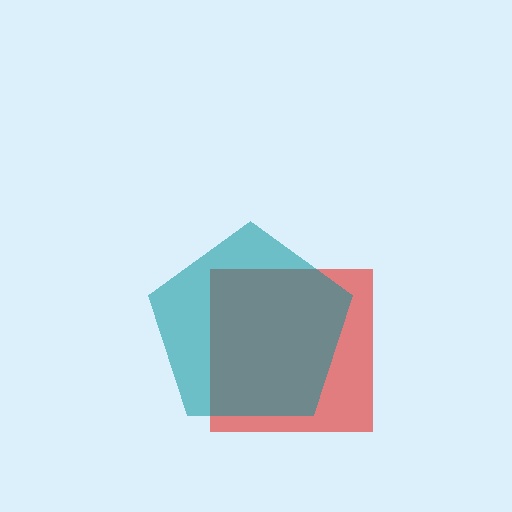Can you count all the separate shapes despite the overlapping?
Yes, there are 2 separate shapes.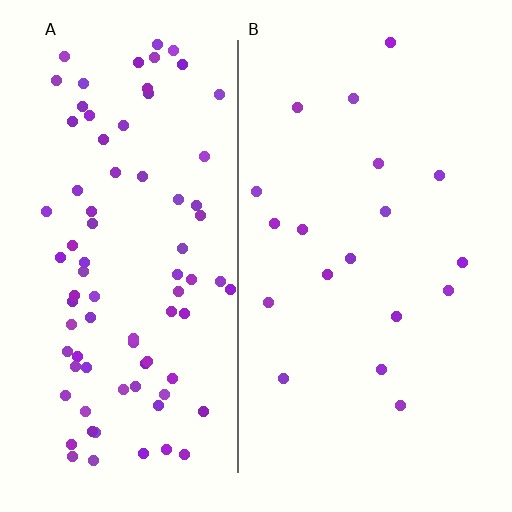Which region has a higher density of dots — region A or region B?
A (the left).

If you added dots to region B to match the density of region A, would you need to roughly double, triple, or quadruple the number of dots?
Approximately quadruple.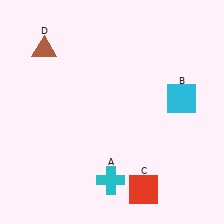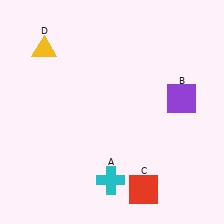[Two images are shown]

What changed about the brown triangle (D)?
In Image 1, D is brown. In Image 2, it changed to yellow.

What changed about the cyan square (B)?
In Image 1, B is cyan. In Image 2, it changed to purple.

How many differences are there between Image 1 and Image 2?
There are 2 differences between the two images.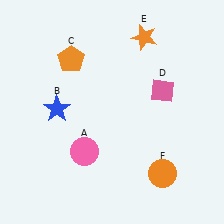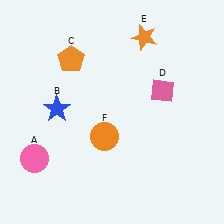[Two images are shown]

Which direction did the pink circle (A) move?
The pink circle (A) moved left.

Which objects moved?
The objects that moved are: the pink circle (A), the orange circle (F).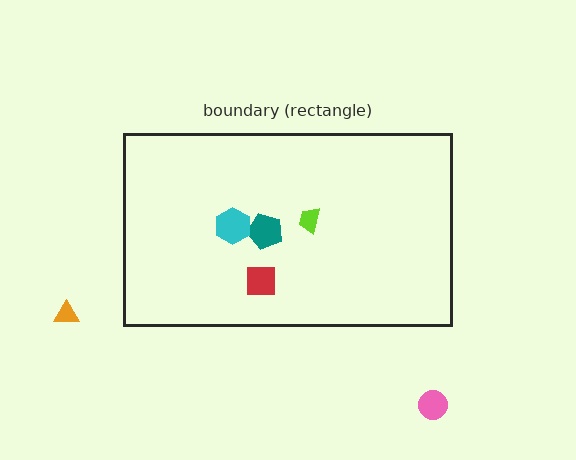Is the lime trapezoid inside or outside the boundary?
Inside.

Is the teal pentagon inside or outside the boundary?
Inside.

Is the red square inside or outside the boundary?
Inside.